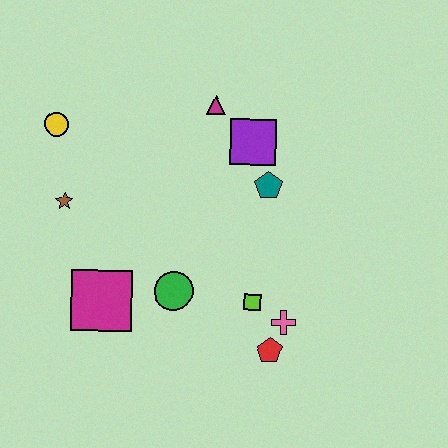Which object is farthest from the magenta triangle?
The red pentagon is farthest from the magenta triangle.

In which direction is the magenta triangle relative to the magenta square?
The magenta triangle is above the magenta square.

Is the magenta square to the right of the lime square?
No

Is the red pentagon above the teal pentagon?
No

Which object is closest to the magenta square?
The green circle is closest to the magenta square.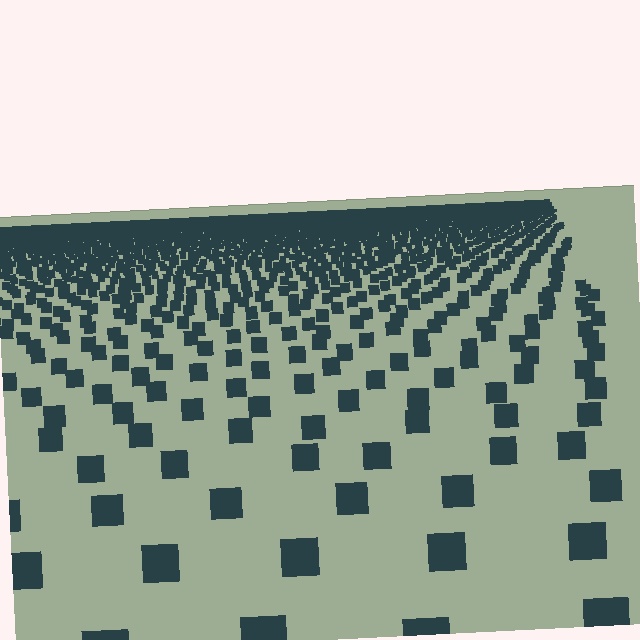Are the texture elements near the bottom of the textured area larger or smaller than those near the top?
Larger. Near the bottom, elements are closer to the viewer and appear at a bigger on-screen size.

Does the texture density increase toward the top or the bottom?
Density increases toward the top.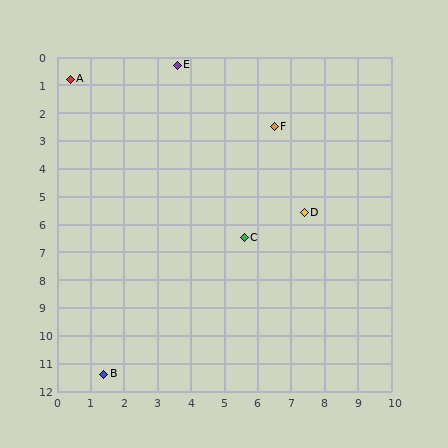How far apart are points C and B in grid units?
Points C and B are about 6.5 grid units apart.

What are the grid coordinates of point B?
Point B is at approximately (1.4, 11.4).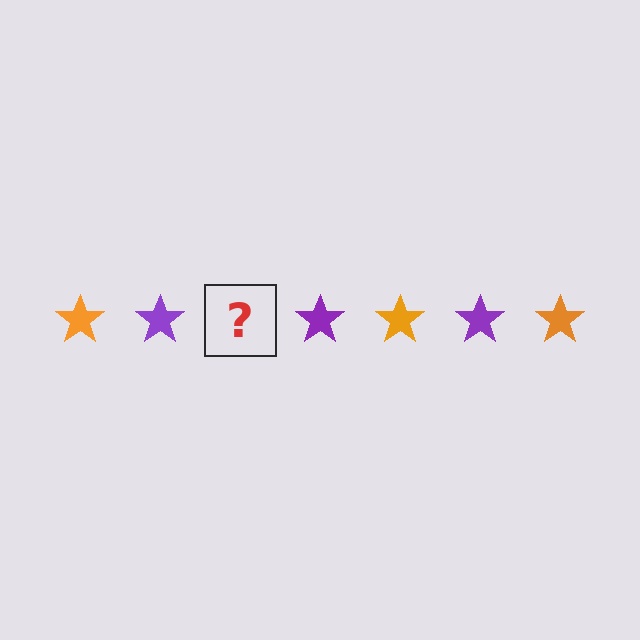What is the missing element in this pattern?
The missing element is an orange star.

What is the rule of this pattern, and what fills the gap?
The rule is that the pattern cycles through orange, purple stars. The gap should be filled with an orange star.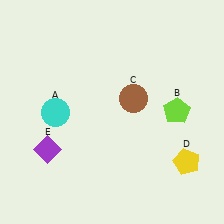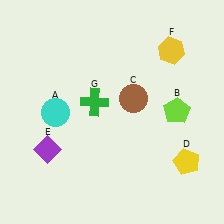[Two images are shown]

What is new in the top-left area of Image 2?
A green cross (G) was added in the top-left area of Image 2.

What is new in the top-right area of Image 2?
A yellow hexagon (F) was added in the top-right area of Image 2.